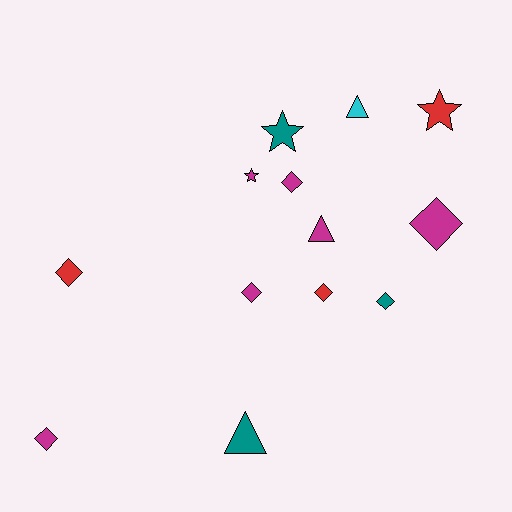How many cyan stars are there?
There are no cyan stars.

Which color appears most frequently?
Magenta, with 6 objects.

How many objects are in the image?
There are 13 objects.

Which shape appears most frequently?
Diamond, with 7 objects.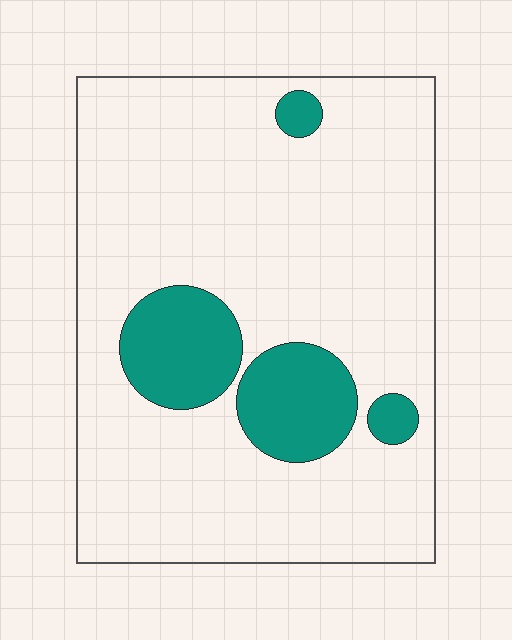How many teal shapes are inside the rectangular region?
4.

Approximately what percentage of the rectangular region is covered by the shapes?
Approximately 15%.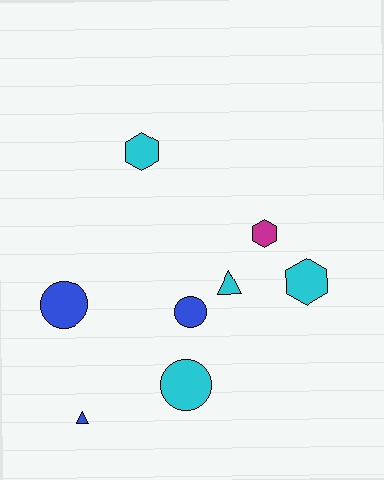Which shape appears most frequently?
Hexagon, with 3 objects.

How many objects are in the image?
There are 8 objects.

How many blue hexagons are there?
There are no blue hexagons.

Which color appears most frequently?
Cyan, with 4 objects.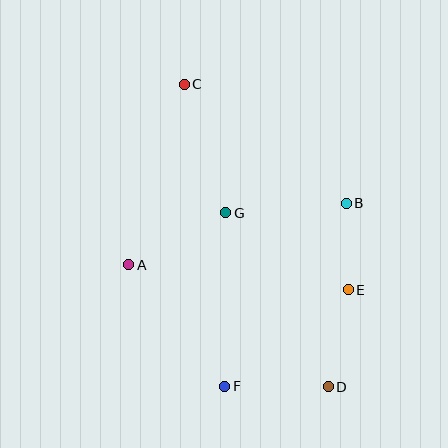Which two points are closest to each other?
Points B and E are closest to each other.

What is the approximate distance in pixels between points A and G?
The distance between A and G is approximately 110 pixels.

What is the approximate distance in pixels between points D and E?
The distance between D and E is approximately 99 pixels.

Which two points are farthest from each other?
Points C and D are farthest from each other.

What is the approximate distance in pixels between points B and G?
The distance between B and G is approximately 121 pixels.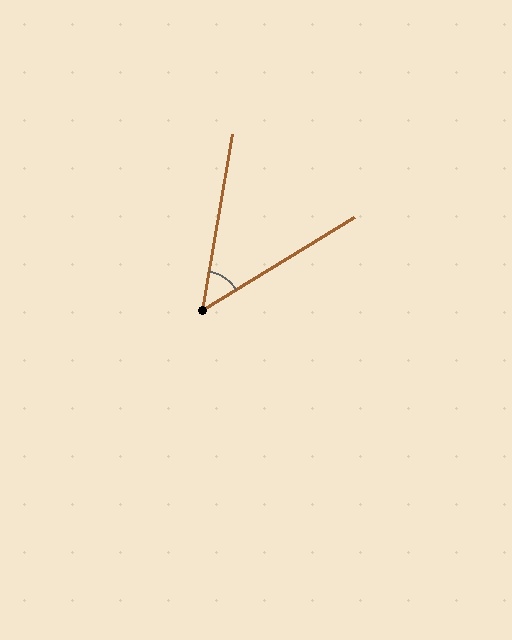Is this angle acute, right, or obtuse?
It is acute.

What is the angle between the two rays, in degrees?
Approximately 49 degrees.